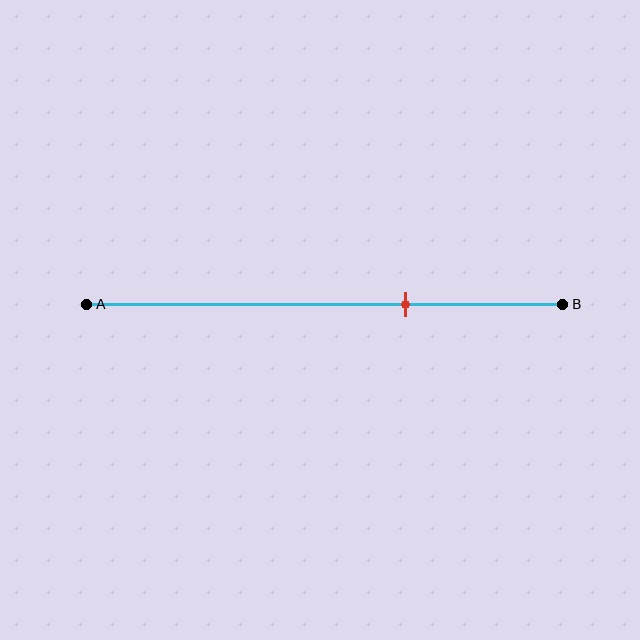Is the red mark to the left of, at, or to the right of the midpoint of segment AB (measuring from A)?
The red mark is to the right of the midpoint of segment AB.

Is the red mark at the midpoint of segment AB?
No, the mark is at about 65% from A, not at the 50% midpoint.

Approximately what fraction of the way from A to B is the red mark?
The red mark is approximately 65% of the way from A to B.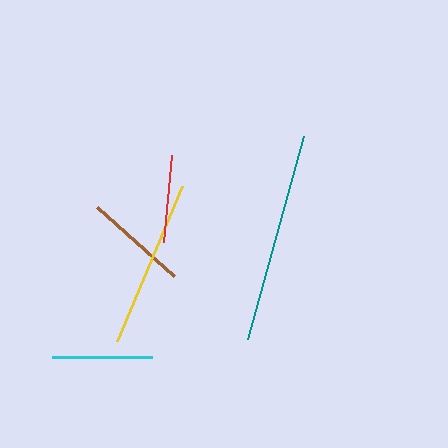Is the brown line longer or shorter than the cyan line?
The brown line is longer than the cyan line.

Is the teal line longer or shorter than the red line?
The teal line is longer than the red line.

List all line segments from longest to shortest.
From longest to shortest: teal, yellow, brown, cyan, red.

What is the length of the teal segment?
The teal segment is approximately 210 pixels long.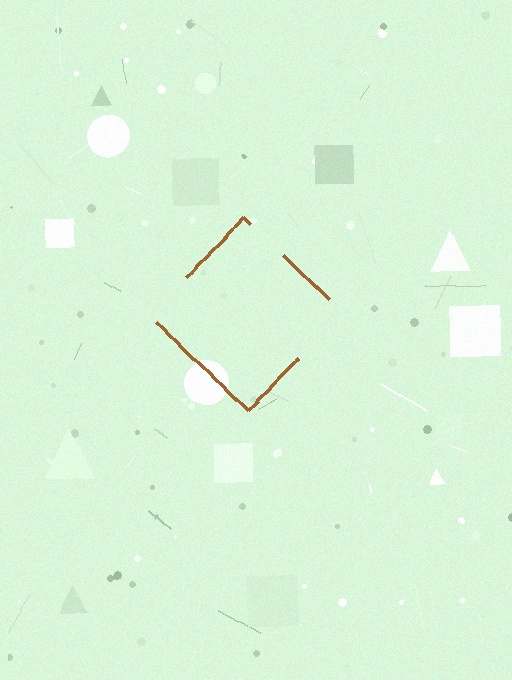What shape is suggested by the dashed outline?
The dashed outline suggests a diamond.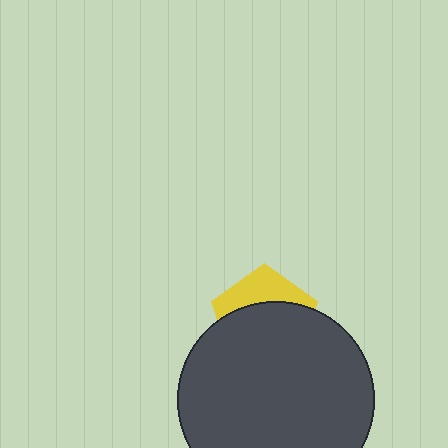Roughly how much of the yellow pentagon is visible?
A small part of it is visible (roughly 34%).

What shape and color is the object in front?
The object in front is a dark gray circle.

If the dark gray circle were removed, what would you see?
You would see the complete yellow pentagon.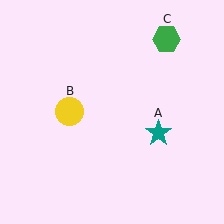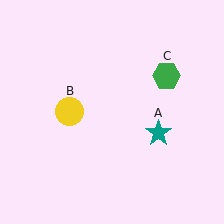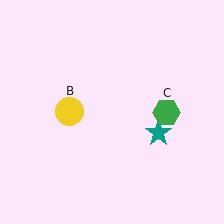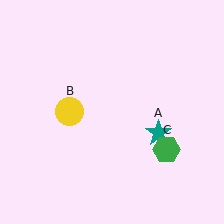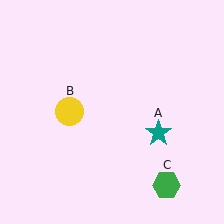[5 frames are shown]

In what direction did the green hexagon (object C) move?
The green hexagon (object C) moved down.